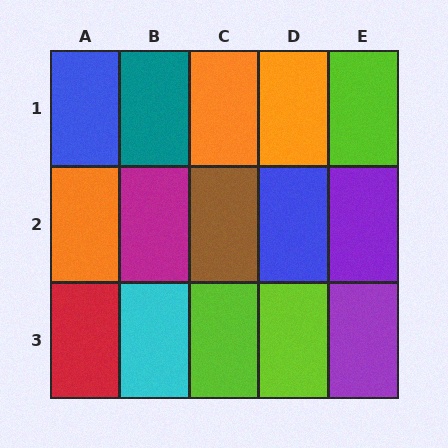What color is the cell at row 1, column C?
Orange.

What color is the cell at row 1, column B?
Teal.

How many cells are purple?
2 cells are purple.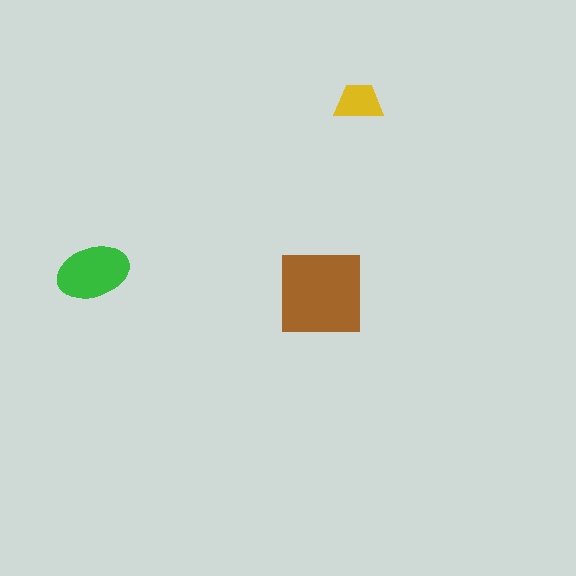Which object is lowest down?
The brown square is bottommost.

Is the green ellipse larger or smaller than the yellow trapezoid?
Larger.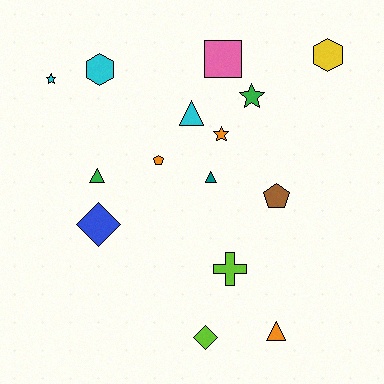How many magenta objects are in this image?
There are no magenta objects.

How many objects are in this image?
There are 15 objects.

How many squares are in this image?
There is 1 square.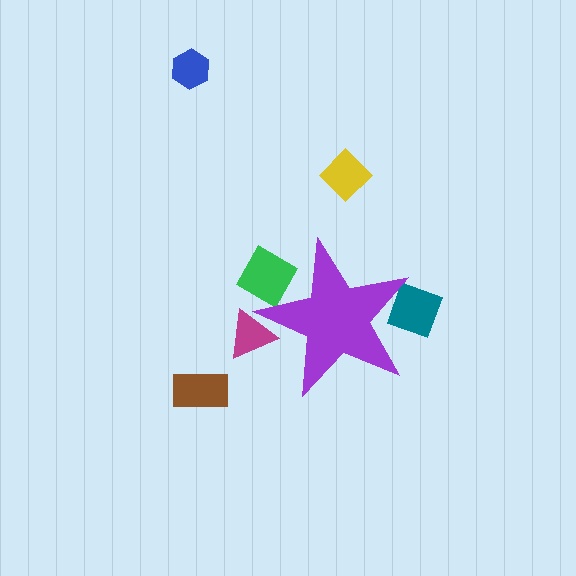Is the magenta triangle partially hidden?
Yes, the magenta triangle is partially hidden behind the purple star.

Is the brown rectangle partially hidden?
No, the brown rectangle is fully visible.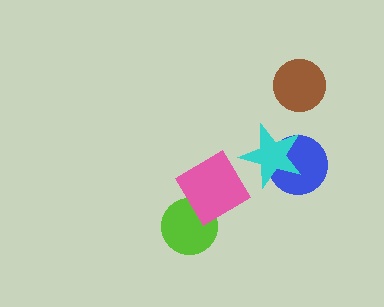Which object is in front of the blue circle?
The cyan star is in front of the blue circle.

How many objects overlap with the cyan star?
1 object overlaps with the cyan star.